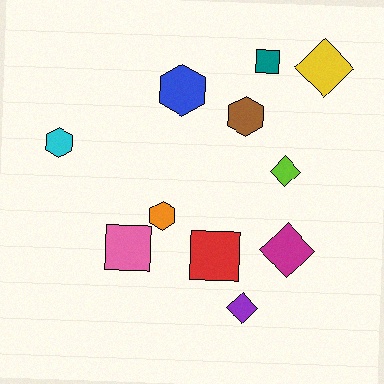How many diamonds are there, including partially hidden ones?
There are 4 diamonds.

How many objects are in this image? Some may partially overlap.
There are 11 objects.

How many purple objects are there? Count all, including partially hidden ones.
There is 1 purple object.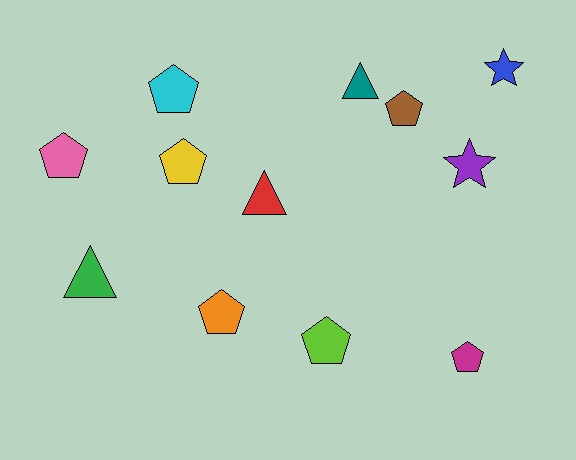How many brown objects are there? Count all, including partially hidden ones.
There is 1 brown object.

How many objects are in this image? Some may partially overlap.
There are 12 objects.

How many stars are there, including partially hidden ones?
There are 2 stars.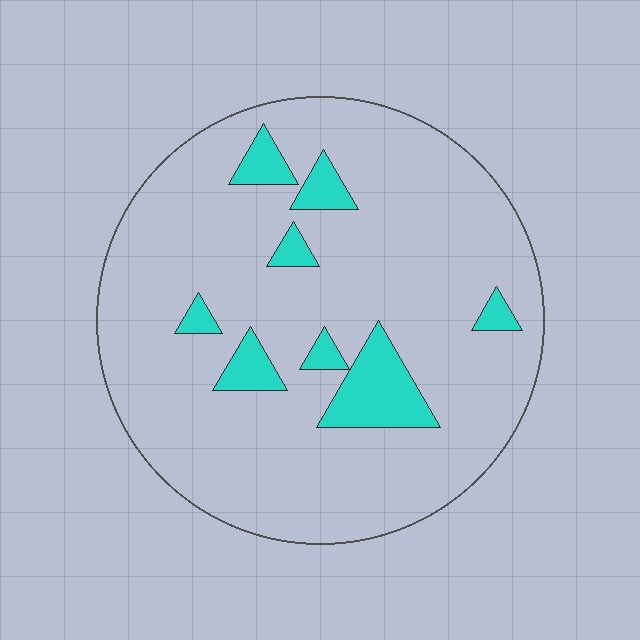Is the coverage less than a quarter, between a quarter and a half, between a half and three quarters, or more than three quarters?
Less than a quarter.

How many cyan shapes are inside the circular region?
8.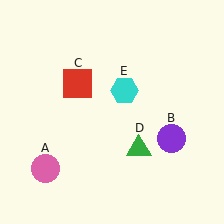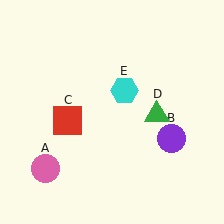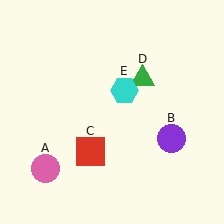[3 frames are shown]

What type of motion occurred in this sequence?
The red square (object C), green triangle (object D) rotated counterclockwise around the center of the scene.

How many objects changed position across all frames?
2 objects changed position: red square (object C), green triangle (object D).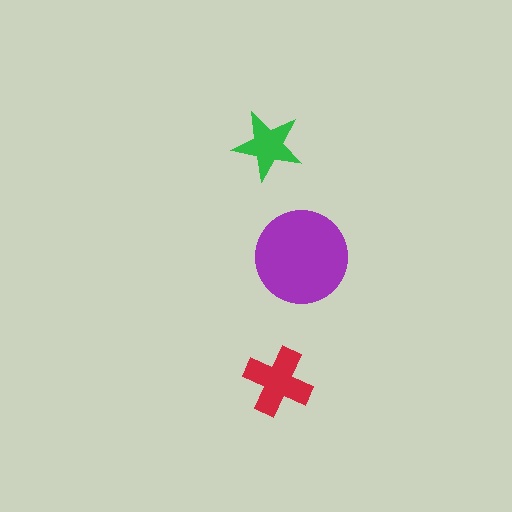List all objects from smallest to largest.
The green star, the red cross, the purple circle.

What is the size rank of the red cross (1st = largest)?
2nd.